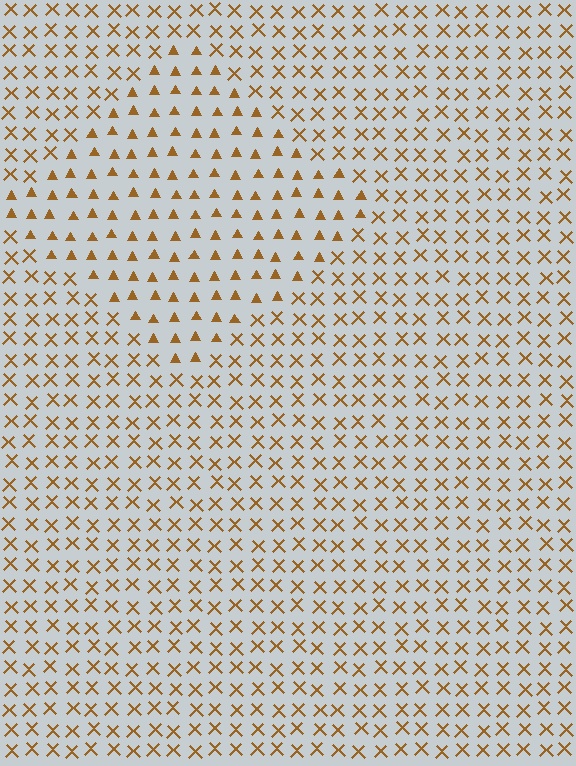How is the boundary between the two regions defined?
The boundary is defined by a change in element shape: triangles inside vs. X marks outside. All elements share the same color and spacing.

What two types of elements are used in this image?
The image uses triangles inside the diamond region and X marks outside it.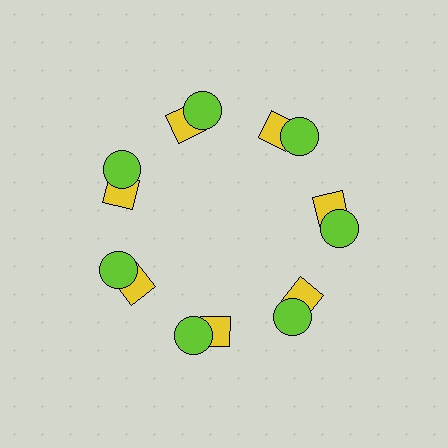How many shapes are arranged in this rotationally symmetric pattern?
There are 14 shapes, arranged in 7 groups of 2.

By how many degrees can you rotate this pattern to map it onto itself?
The pattern maps onto itself every 51 degrees of rotation.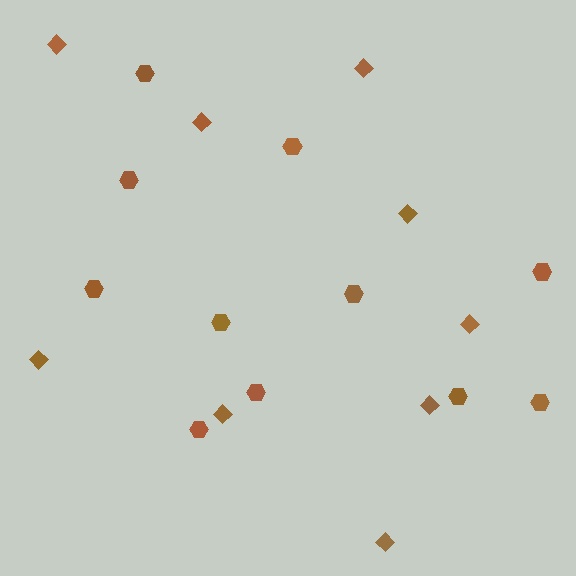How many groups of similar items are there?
There are 2 groups: one group of diamonds (9) and one group of hexagons (11).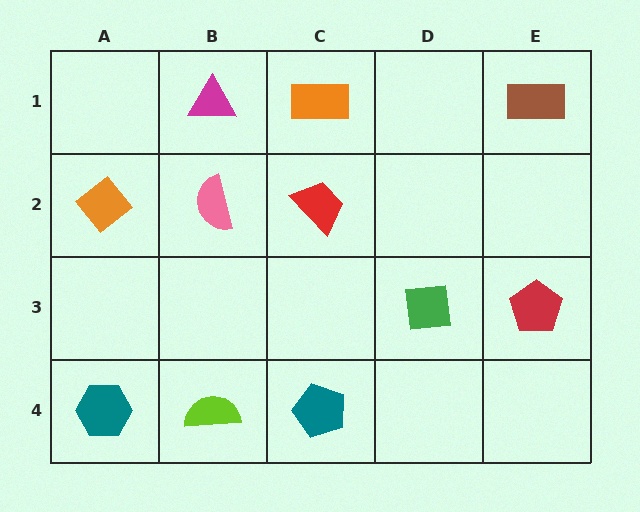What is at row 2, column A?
An orange diamond.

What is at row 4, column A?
A teal hexagon.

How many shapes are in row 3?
2 shapes.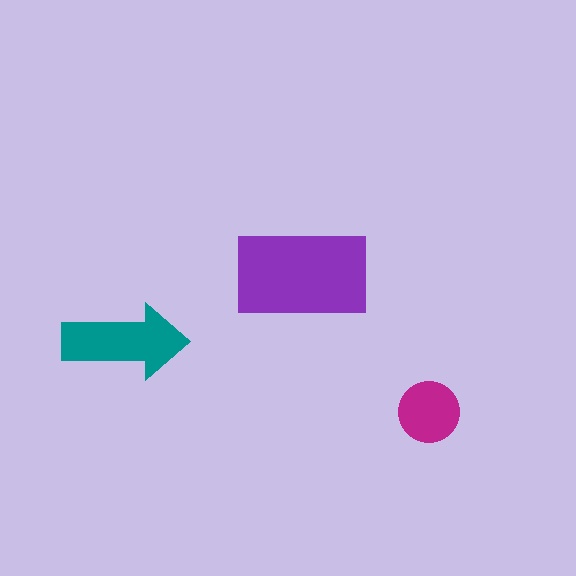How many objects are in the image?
There are 3 objects in the image.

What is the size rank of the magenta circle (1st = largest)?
3rd.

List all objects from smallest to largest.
The magenta circle, the teal arrow, the purple rectangle.